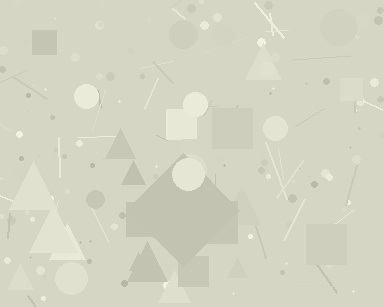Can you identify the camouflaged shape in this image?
The camouflaged shape is a diamond.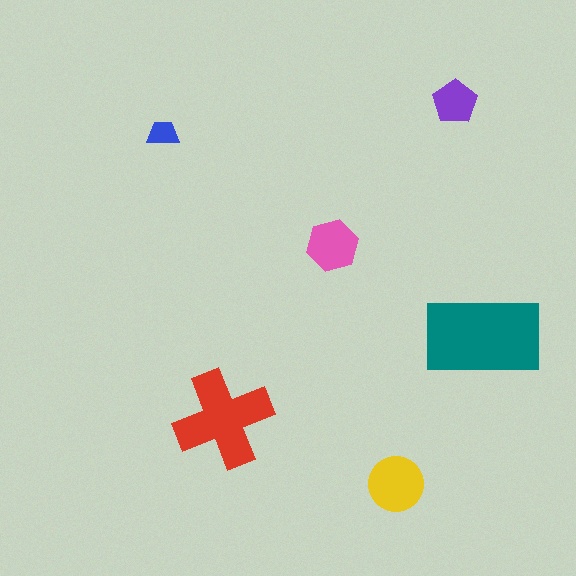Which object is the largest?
The teal rectangle.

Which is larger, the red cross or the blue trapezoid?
The red cross.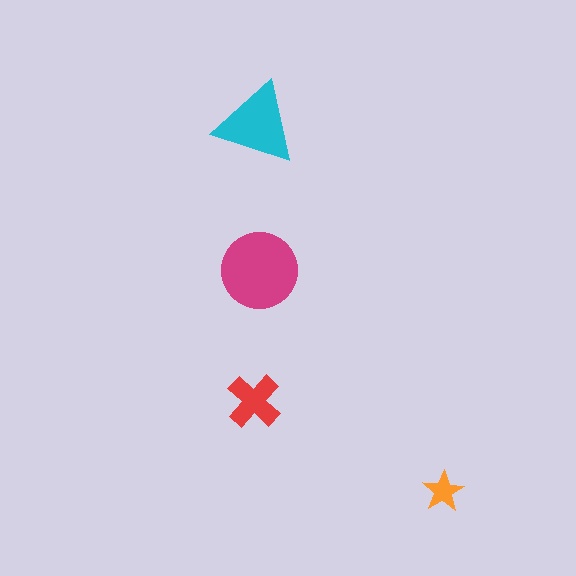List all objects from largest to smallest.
The magenta circle, the cyan triangle, the red cross, the orange star.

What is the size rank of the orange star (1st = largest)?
4th.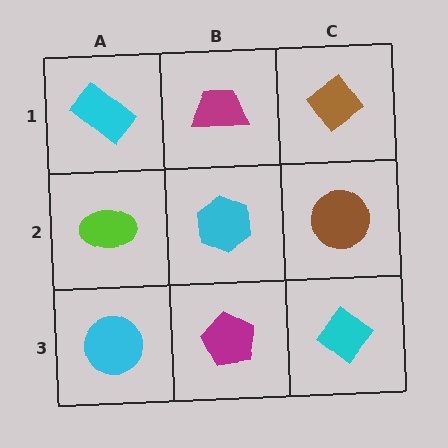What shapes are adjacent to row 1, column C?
A brown circle (row 2, column C), a magenta trapezoid (row 1, column B).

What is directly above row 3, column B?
A cyan hexagon.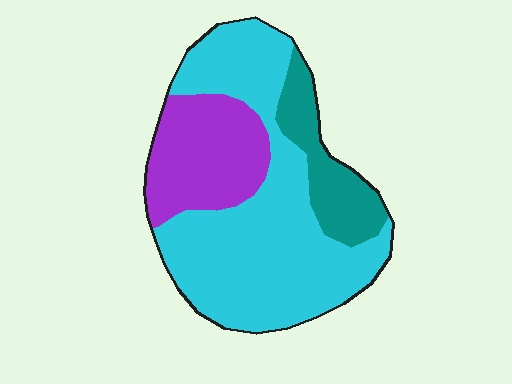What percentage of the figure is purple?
Purple takes up about one quarter (1/4) of the figure.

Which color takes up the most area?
Cyan, at roughly 60%.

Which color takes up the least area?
Teal, at roughly 15%.